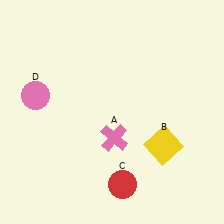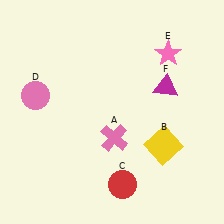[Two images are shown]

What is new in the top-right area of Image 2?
A pink star (E) was added in the top-right area of Image 2.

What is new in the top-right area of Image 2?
A magenta triangle (F) was added in the top-right area of Image 2.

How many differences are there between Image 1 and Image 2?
There are 2 differences between the two images.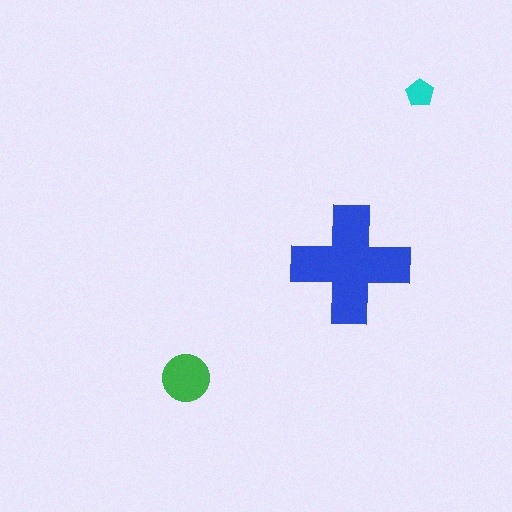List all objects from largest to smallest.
The blue cross, the green circle, the cyan pentagon.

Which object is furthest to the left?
The green circle is leftmost.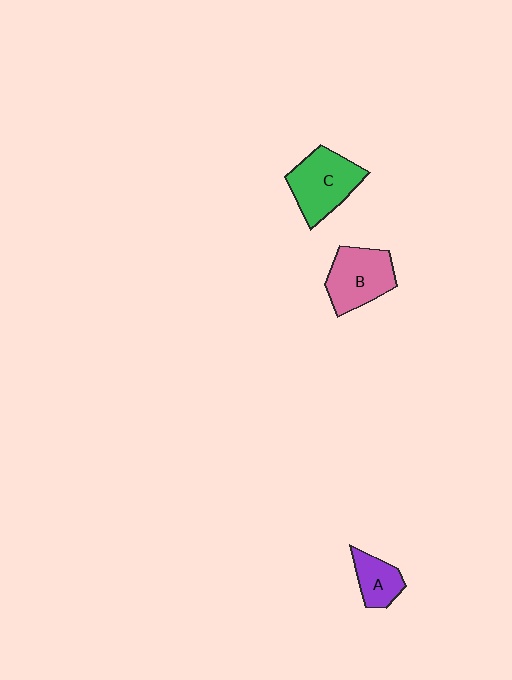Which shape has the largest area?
Shape C (green).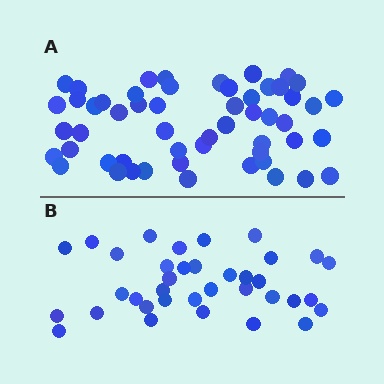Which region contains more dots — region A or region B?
Region A (the top region) has more dots.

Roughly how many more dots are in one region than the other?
Region A has approximately 20 more dots than region B.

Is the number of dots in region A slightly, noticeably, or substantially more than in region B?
Region A has substantially more. The ratio is roughly 1.5 to 1.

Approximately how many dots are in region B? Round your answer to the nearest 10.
About 40 dots. (The exact count is 36, which rounds to 40.)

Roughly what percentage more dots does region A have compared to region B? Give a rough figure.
About 50% more.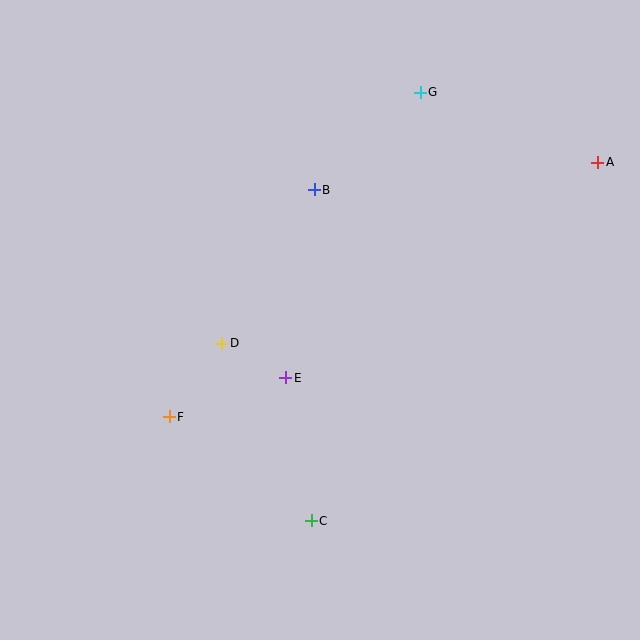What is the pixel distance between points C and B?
The distance between C and B is 331 pixels.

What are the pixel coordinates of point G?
Point G is at (420, 92).